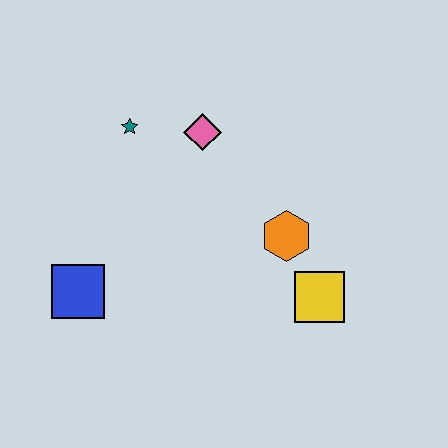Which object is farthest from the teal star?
The yellow square is farthest from the teal star.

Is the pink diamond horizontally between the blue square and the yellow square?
Yes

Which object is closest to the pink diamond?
The teal star is closest to the pink diamond.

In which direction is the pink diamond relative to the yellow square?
The pink diamond is above the yellow square.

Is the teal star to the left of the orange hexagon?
Yes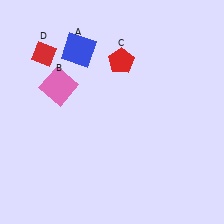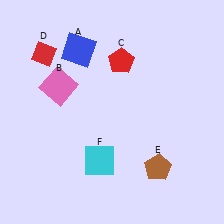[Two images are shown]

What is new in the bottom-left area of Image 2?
A cyan square (F) was added in the bottom-left area of Image 2.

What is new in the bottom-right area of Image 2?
A brown pentagon (E) was added in the bottom-right area of Image 2.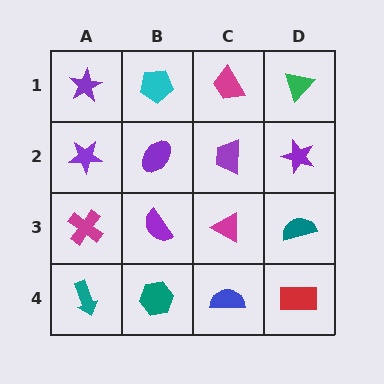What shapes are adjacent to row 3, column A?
A purple star (row 2, column A), a teal arrow (row 4, column A), a purple semicircle (row 3, column B).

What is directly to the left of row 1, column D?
A magenta trapezoid.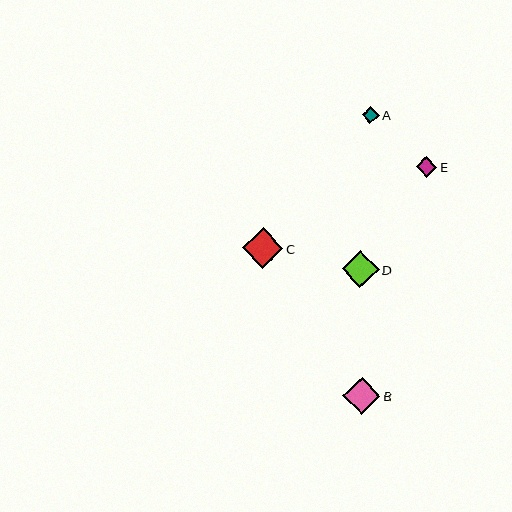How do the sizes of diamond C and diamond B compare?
Diamond C and diamond B are approximately the same size.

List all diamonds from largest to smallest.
From largest to smallest: C, D, B, E, A.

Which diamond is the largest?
Diamond C is the largest with a size of approximately 40 pixels.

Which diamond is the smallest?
Diamond A is the smallest with a size of approximately 17 pixels.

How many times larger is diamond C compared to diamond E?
Diamond C is approximately 2.0 times the size of diamond E.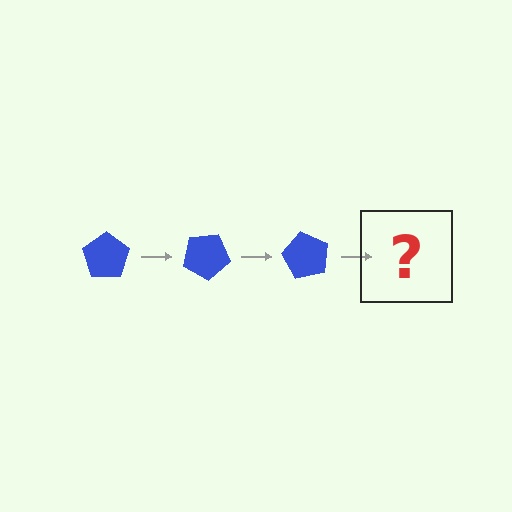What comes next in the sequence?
The next element should be a blue pentagon rotated 90 degrees.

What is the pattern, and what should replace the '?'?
The pattern is that the pentagon rotates 30 degrees each step. The '?' should be a blue pentagon rotated 90 degrees.